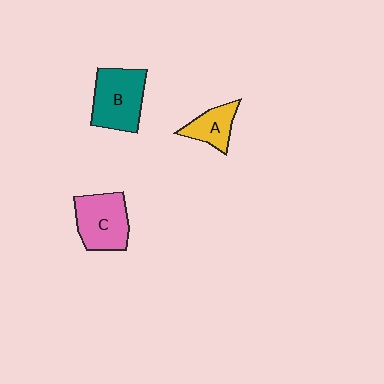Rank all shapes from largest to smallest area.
From largest to smallest: B (teal), C (pink), A (yellow).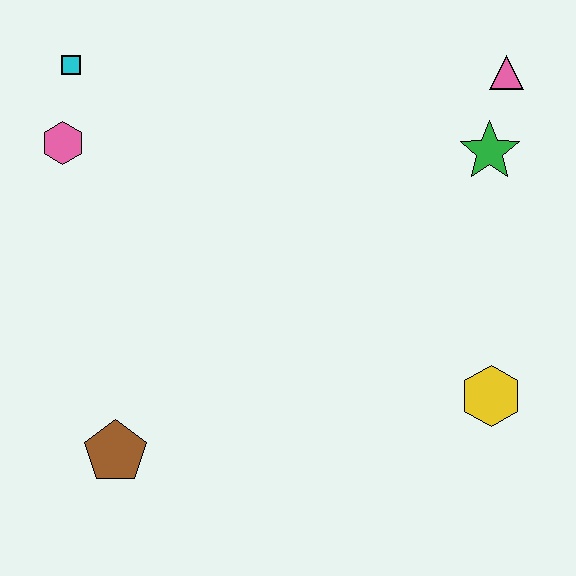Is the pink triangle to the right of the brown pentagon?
Yes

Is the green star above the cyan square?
No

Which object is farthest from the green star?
The brown pentagon is farthest from the green star.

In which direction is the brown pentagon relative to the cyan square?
The brown pentagon is below the cyan square.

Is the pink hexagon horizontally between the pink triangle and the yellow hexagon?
No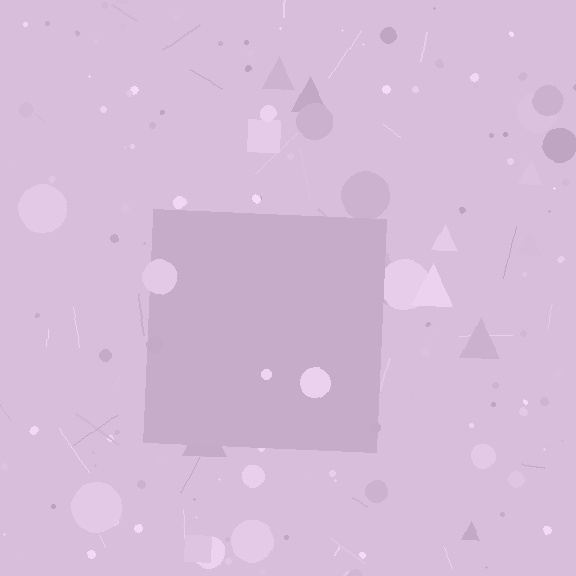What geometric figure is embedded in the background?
A square is embedded in the background.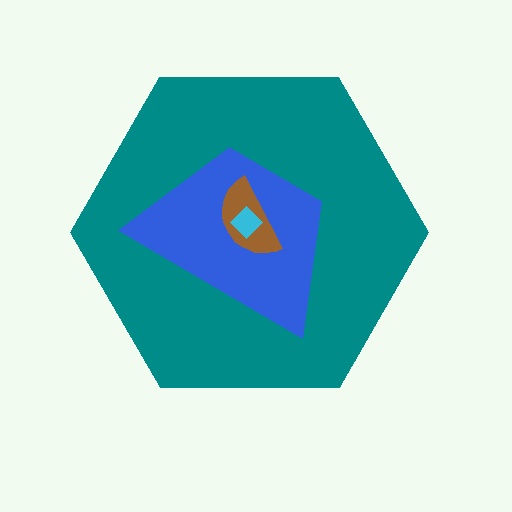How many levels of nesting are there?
4.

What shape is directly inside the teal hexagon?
The blue trapezoid.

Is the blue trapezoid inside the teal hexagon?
Yes.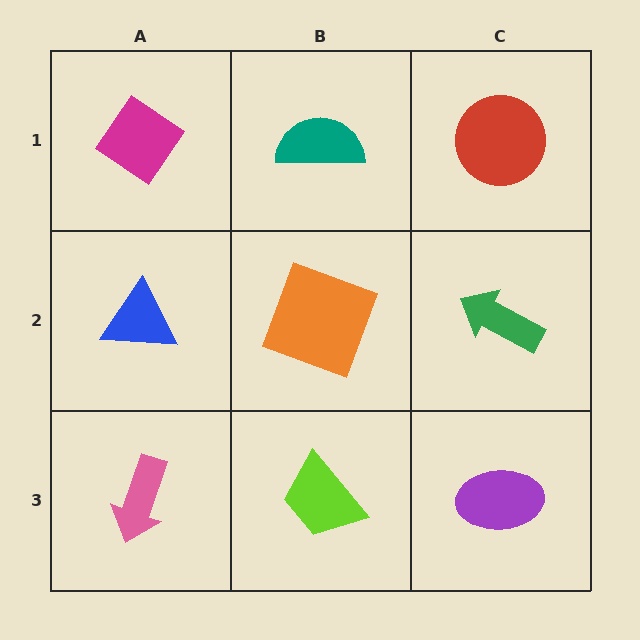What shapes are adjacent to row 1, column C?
A green arrow (row 2, column C), a teal semicircle (row 1, column B).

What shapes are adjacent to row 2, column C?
A red circle (row 1, column C), a purple ellipse (row 3, column C), an orange square (row 2, column B).